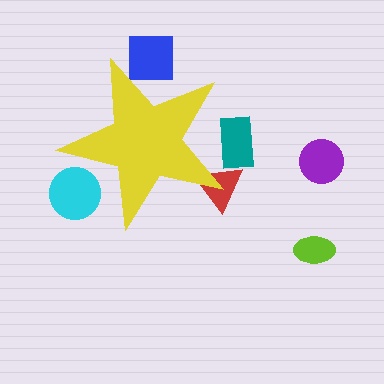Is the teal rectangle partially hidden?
Yes, the teal rectangle is partially hidden behind the yellow star.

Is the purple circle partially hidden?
No, the purple circle is fully visible.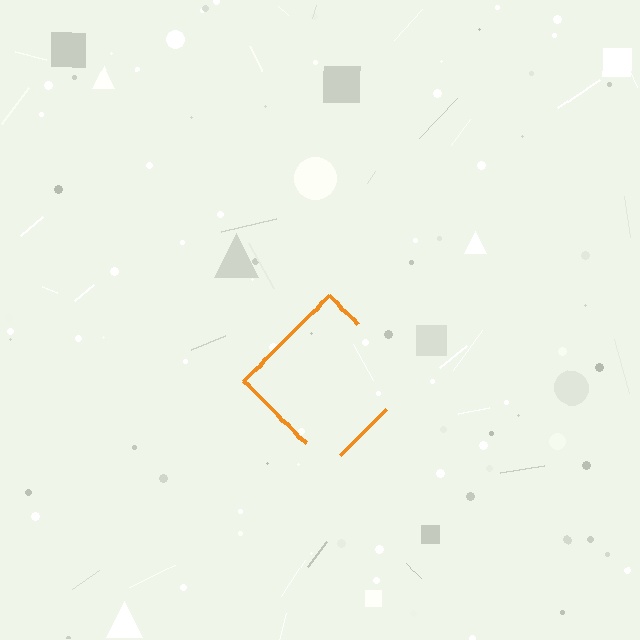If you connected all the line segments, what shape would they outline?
They would outline a diamond.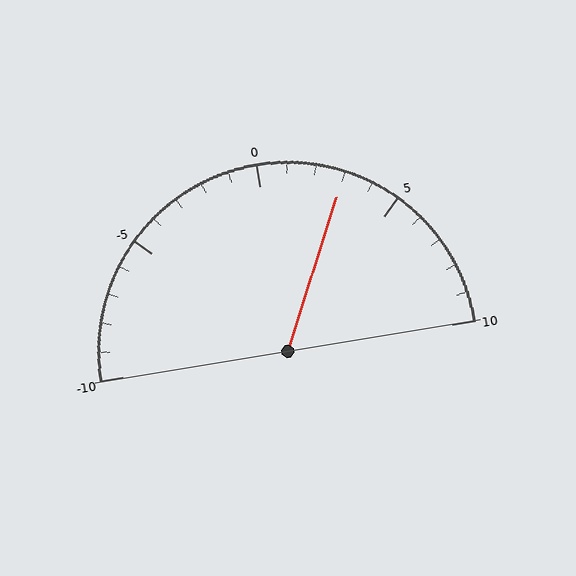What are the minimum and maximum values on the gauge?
The gauge ranges from -10 to 10.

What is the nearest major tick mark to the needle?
The nearest major tick mark is 5.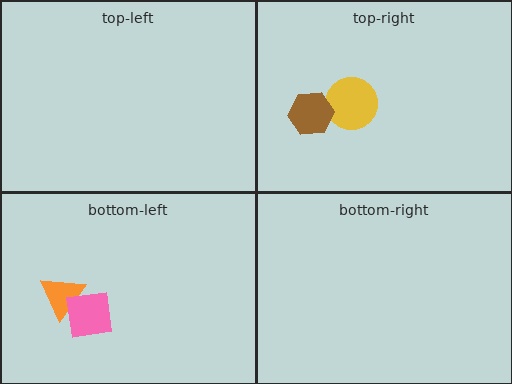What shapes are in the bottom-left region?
The orange triangle, the pink square.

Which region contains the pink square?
The bottom-left region.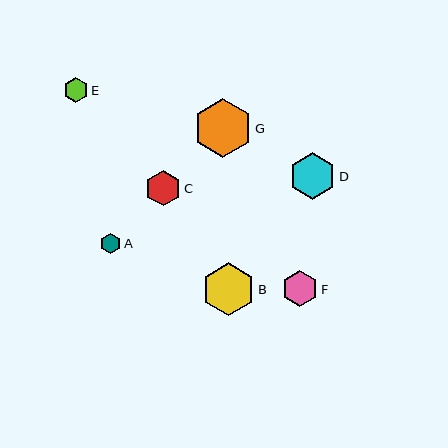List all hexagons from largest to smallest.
From largest to smallest: G, B, D, F, C, E, A.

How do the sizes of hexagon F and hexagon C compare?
Hexagon F and hexagon C are approximately the same size.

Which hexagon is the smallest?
Hexagon A is the smallest with a size of approximately 20 pixels.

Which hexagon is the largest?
Hexagon G is the largest with a size of approximately 59 pixels.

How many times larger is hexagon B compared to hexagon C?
Hexagon B is approximately 1.5 times the size of hexagon C.